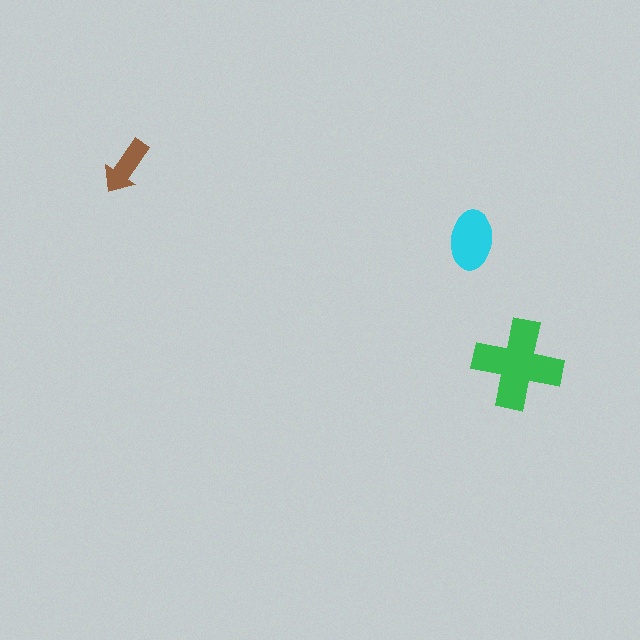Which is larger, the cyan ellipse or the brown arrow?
The cyan ellipse.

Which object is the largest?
The green cross.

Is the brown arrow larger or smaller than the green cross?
Smaller.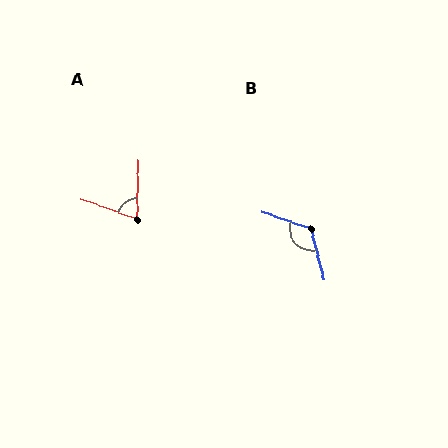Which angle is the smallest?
A, at approximately 71 degrees.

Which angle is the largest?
B, at approximately 123 degrees.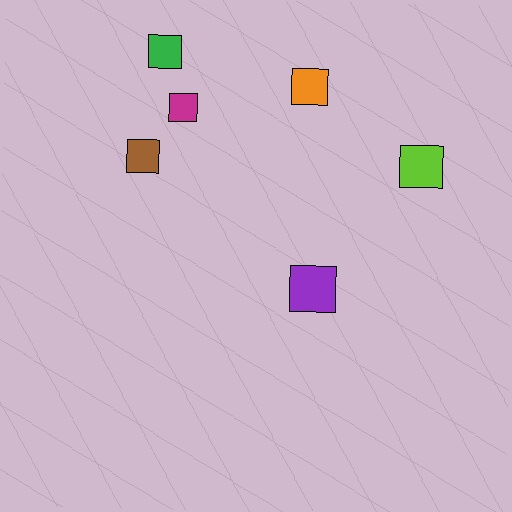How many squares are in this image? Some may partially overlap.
There are 6 squares.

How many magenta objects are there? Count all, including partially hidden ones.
There is 1 magenta object.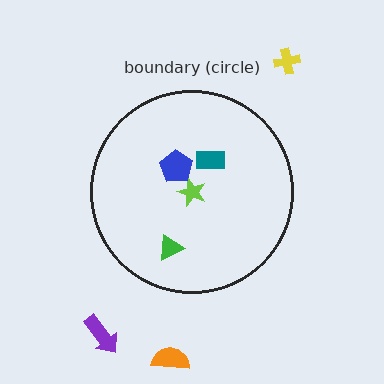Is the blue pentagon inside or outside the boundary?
Inside.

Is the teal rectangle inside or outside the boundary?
Inside.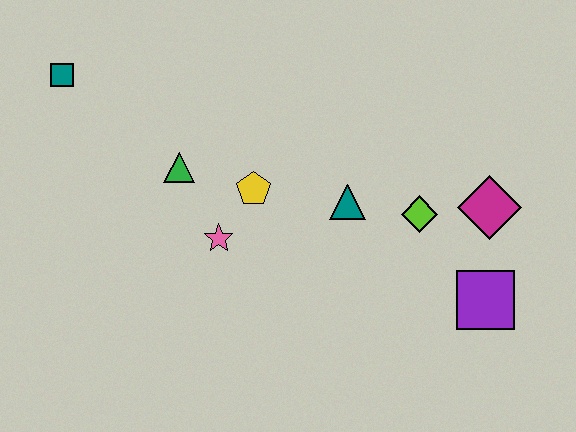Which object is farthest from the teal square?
The purple square is farthest from the teal square.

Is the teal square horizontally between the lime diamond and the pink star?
No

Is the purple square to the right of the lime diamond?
Yes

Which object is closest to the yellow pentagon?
The pink star is closest to the yellow pentagon.